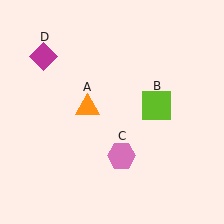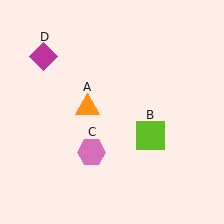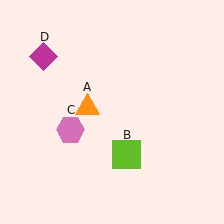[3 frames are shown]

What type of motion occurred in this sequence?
The lime square (object B), pink hexagon (object C) rotated clockwise around the center of the scene.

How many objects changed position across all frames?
2 objects changed position: lime square (object B), pink hexagon (object C).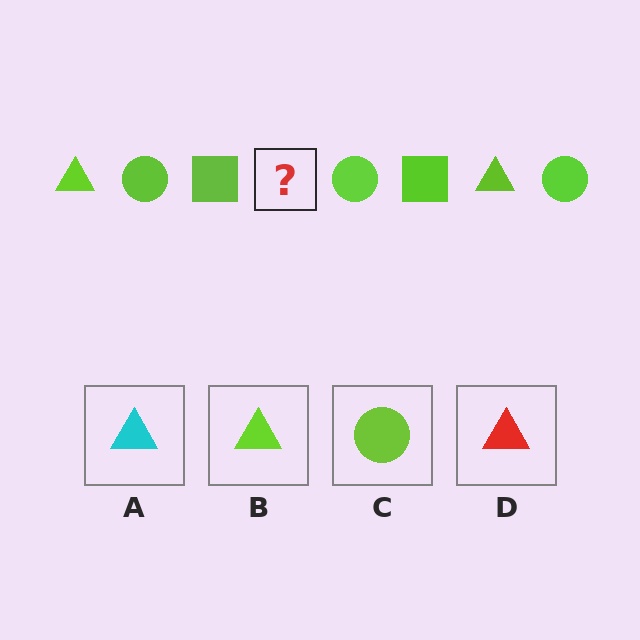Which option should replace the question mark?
Option B.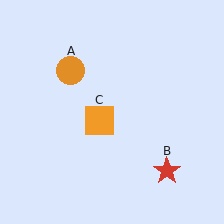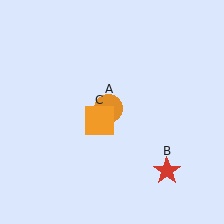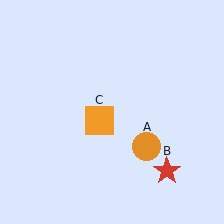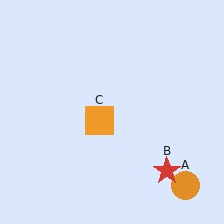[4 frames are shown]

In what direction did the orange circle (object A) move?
The orange circle (object A) moved down and to the right.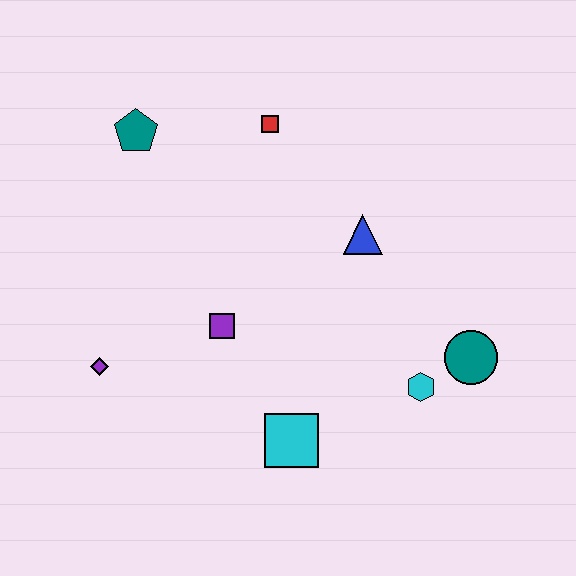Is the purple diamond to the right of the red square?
No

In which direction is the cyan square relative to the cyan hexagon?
The cyan square is to the left of the cyan hexagon.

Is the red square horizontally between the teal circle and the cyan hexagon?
No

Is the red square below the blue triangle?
No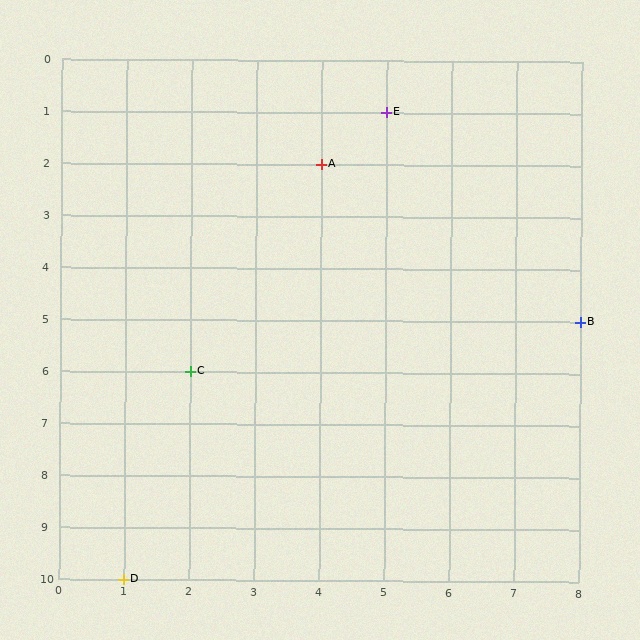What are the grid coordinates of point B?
Point B is at grid coordinates (8, 5).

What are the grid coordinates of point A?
Point A is at grid coordinates (4, 2).